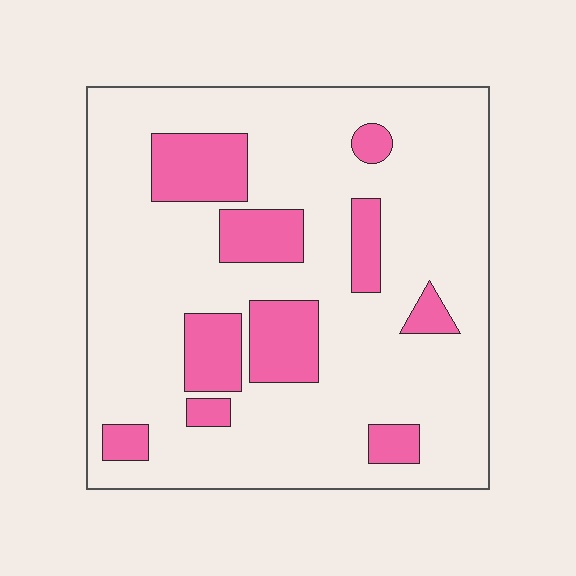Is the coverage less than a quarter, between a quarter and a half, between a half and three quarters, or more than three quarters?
Less than a quarter.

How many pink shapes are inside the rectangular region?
10.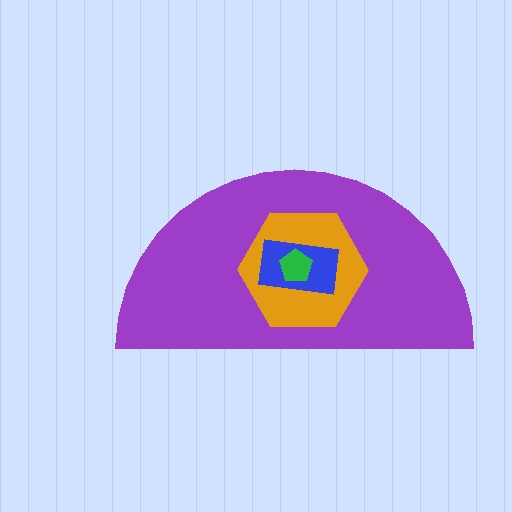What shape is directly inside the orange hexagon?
The blue rectangle.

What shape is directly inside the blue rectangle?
The green pentagon.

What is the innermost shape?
The green pentagon.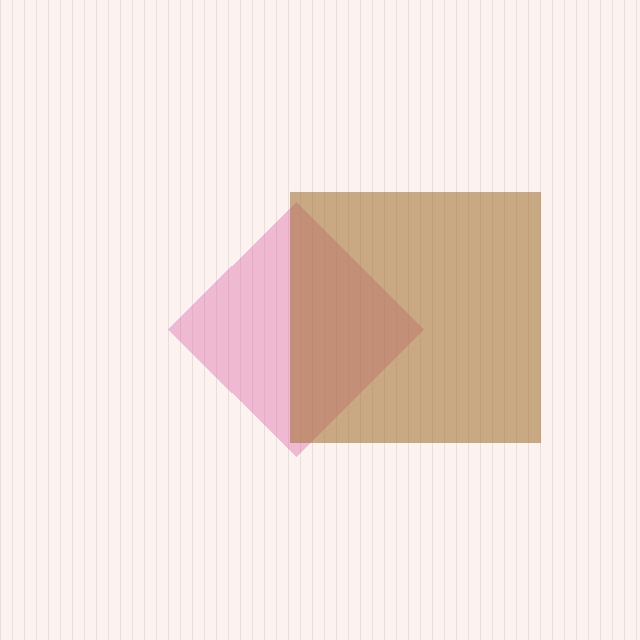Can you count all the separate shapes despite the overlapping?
Yes, there are 2 separate shapes.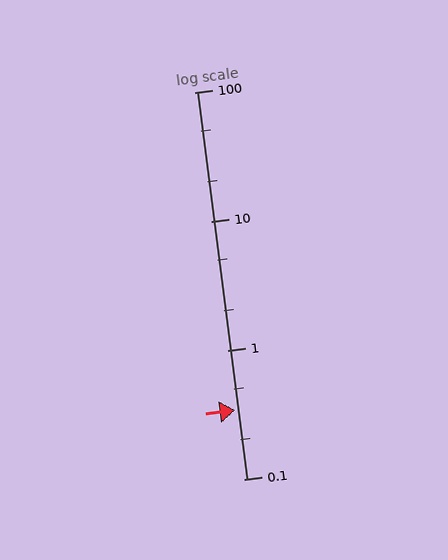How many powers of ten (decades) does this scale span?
The scale spans 3 decades, from 0.1 to 100.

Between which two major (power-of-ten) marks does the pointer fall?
The pointer is between 0.1 and 1.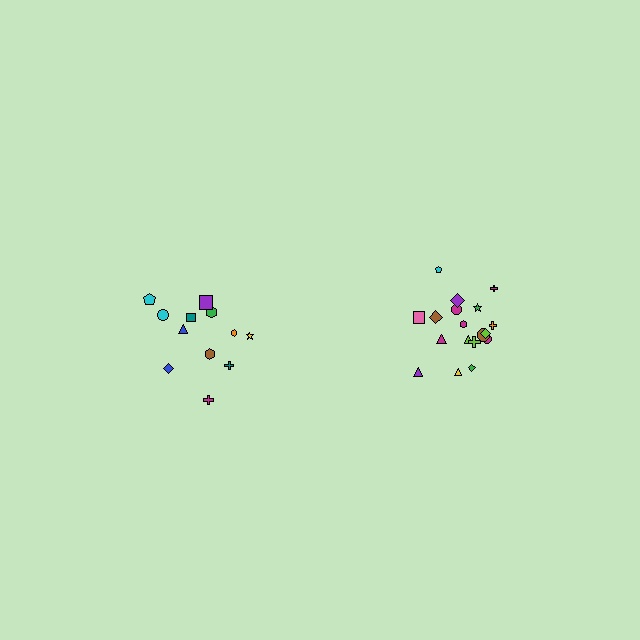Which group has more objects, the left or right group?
The right group.